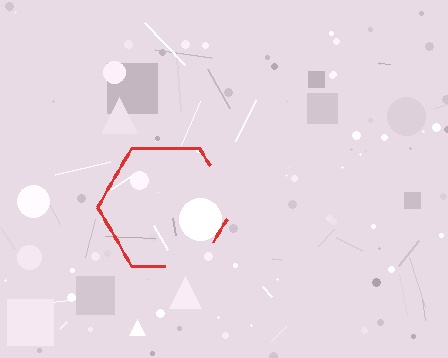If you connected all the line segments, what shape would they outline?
They would outline a hexagon.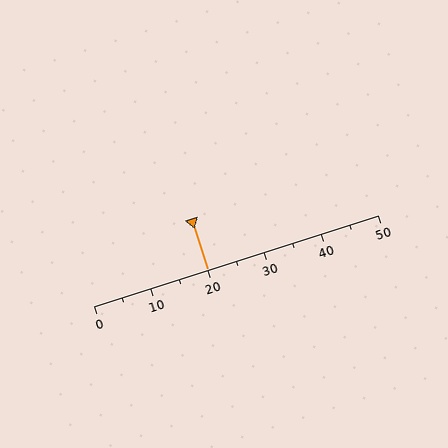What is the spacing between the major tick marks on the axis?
The major ticks are spaced 10 apart.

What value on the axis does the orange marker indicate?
The marker indicates approximately 20.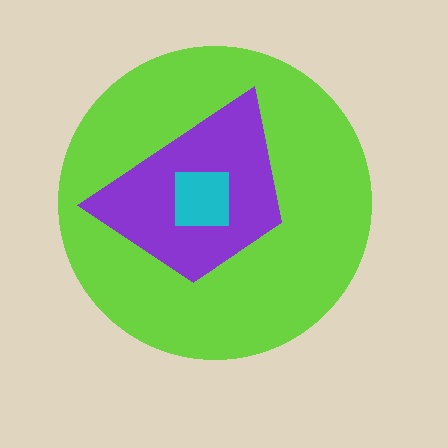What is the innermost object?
The cyan square.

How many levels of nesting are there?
3.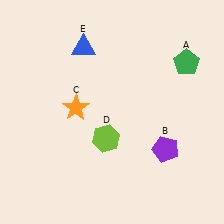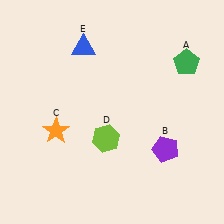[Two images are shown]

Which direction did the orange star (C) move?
The orange star (C) moved down.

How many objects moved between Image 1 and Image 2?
1 object moved between the two images.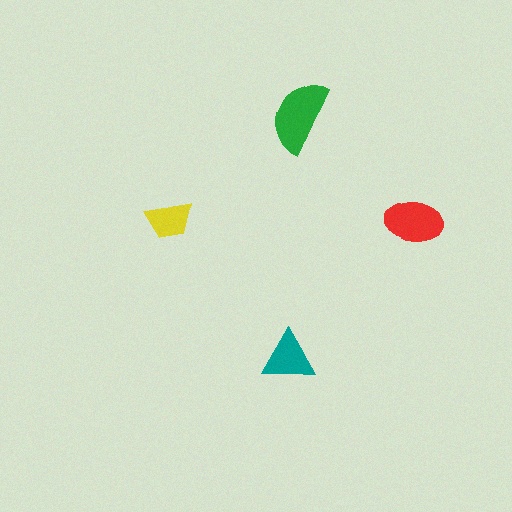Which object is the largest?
The green semicircle.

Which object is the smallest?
The yellow trapezoid.